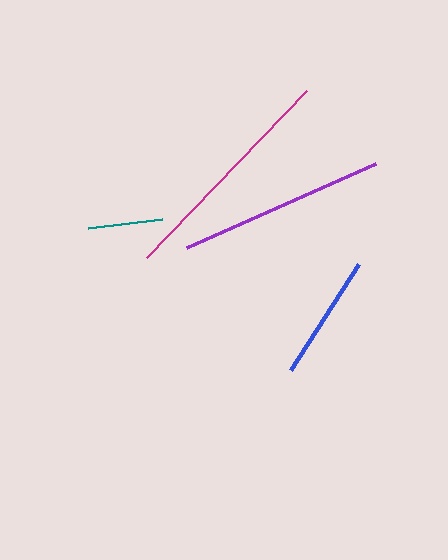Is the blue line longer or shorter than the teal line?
The blue line is longer than the teal line.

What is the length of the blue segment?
The blue segment is approximately 126 pixels long.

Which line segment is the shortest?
The teal line is the shortest at approximately 75 pixels.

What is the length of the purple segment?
The purple segment is approximately 207 pixels long.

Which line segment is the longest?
The magenta line is the longest at approximately 232 pixels.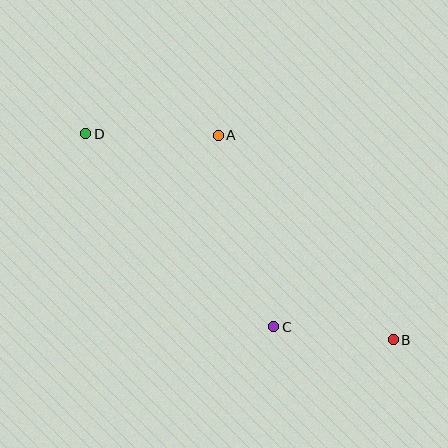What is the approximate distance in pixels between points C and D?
The distance between C and D is approximately 269 pixels.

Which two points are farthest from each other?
Points B and D are farthest from each other.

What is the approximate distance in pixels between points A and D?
The distance between A and D is approximately 133 pixels.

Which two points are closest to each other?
Points B and C are closest to each other.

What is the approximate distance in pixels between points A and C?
The distance between A and C is approximately 199 pixels.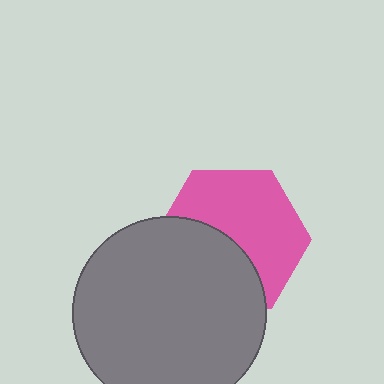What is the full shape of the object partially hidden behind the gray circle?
The partially hidden object is a pink hexagon.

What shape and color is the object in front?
The object in front is a gray circle.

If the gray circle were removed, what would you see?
You would see the complete pink hexagon.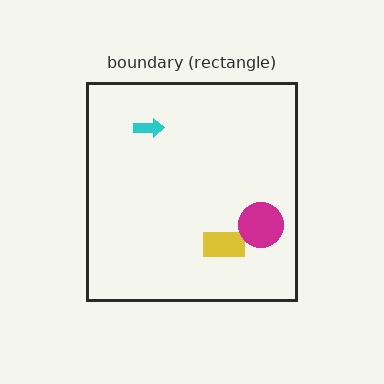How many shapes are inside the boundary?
3 inside, 0 outside.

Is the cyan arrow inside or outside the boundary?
Inside.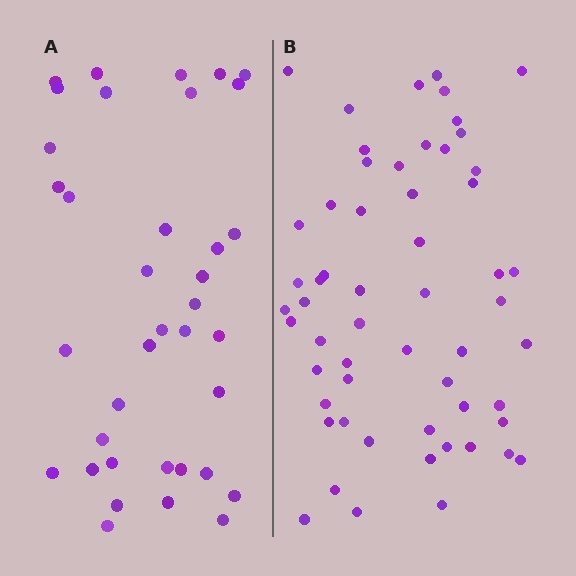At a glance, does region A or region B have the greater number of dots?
Region B (the right region) has more dots.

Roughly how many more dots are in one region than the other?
Region B has approximately 20 more dots than region A.